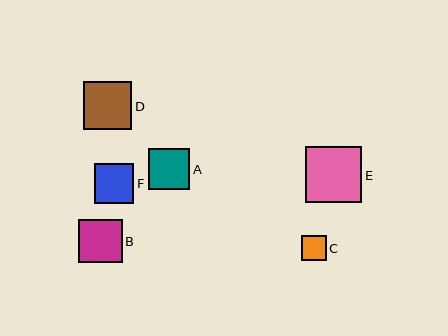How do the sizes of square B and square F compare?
Square B and square F are approximately the same size.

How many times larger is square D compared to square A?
Square D is approximately 1.2 times the size of square A.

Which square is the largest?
Square E is the largest with a size of approximately 56 pixels.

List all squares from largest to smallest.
From largest to smallest: E, D, B, A, F, C.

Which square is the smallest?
Square C is the smallest with a size of approximately 25 pixels.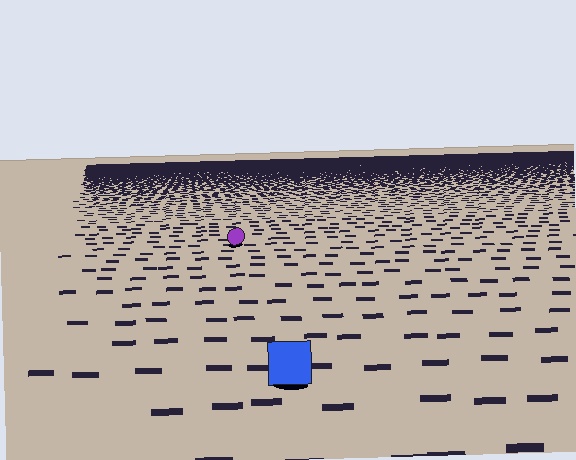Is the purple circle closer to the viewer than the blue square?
No. The blue square is closer — you can tell from the texture gradient: the ground texture is coarser near it.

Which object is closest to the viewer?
The blue square is closest. The texture marks near it are larger and more spread out.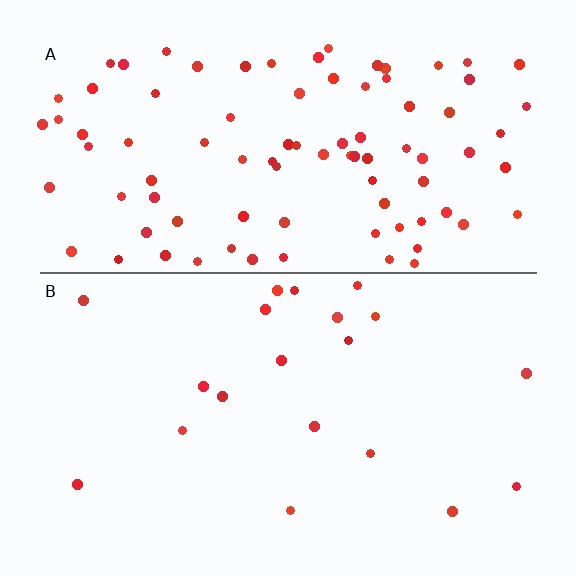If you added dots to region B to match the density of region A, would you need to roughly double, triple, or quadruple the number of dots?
Approximately quadruple.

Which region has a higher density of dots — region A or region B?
A (the top).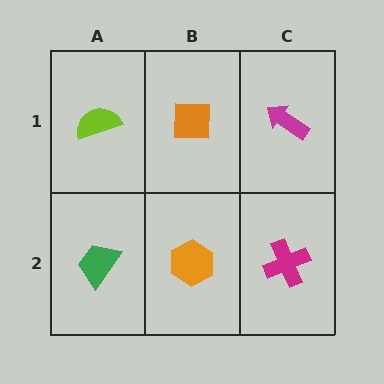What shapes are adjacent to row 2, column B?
An orange square (row 1, column B), a green trapezoid (row 2, column A), a magenta cross (row 2, column C).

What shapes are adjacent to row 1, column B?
An orange hexagon (row 2, column B), a lime semicircle (row 1, column A), a magenta arrow (row 1, column C).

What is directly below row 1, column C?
A magenta cross.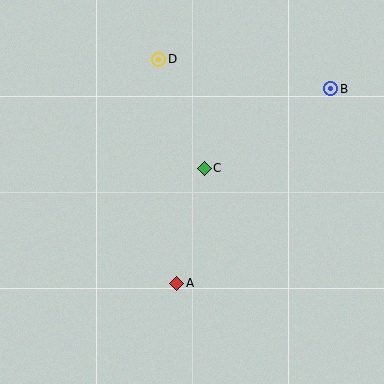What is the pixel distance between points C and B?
The distance between C and B is 150 pixels.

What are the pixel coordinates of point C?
Point C is at (204, 168).